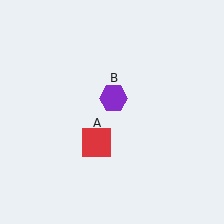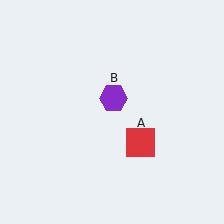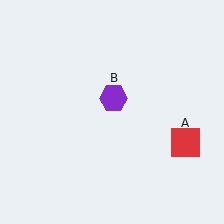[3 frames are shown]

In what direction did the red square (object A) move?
The red square (object A) moved right.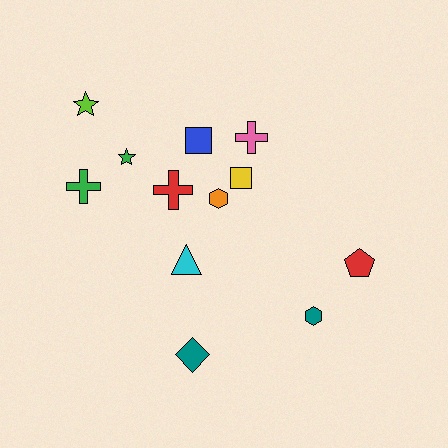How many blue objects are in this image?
There is 1 blue object.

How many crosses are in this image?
There are 3 crosses.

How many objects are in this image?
There are 12 objects.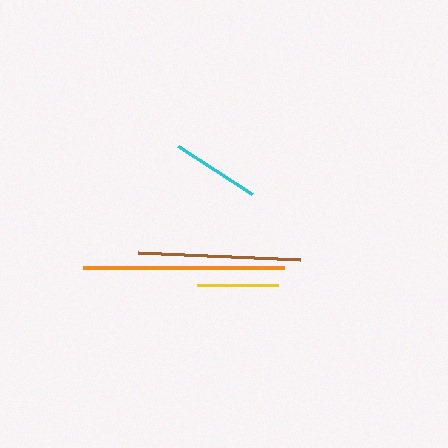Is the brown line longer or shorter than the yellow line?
The brown line is longer than the yellow line.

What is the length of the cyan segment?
The cyan segment is approximately 88 pixels long.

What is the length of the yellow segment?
The yellow segment is approximately 80 pixels long.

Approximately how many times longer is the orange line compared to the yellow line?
The orange line is approximately 2.5 times the length of the yellow line.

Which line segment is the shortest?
The yellow line is the shortest at approximately 80 pixels.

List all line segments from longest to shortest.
From longest to shortest: orange, brown, cyan, yellow.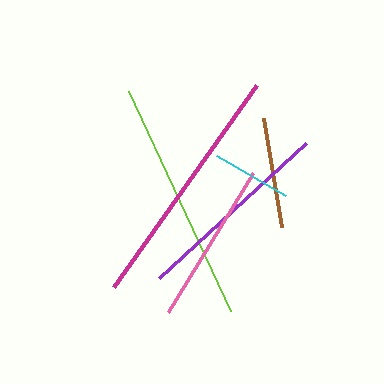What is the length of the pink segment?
The pink segment is approximately 163 pixels long.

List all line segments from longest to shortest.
From longest to shortest: magenta, lime, purple, pink, brown, cyan.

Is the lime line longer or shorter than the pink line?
The lime line is longer than the pink line.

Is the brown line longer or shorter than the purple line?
The purple line is longer than the brown line.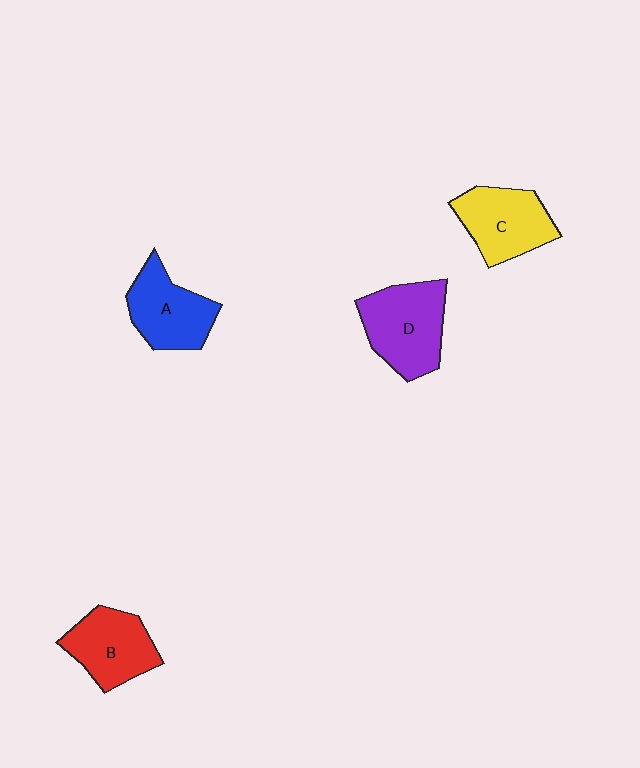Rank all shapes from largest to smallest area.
From largest to smallest: D (purple), C (yellow), A (blue), B (red).